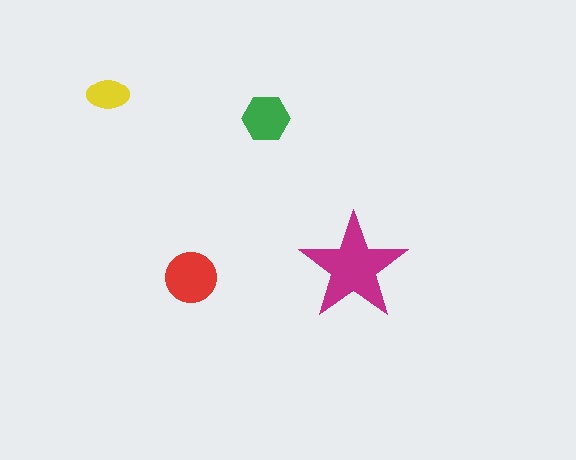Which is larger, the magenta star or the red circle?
The magenta star.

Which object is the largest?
The magenta star.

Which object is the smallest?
The yellow ellipse.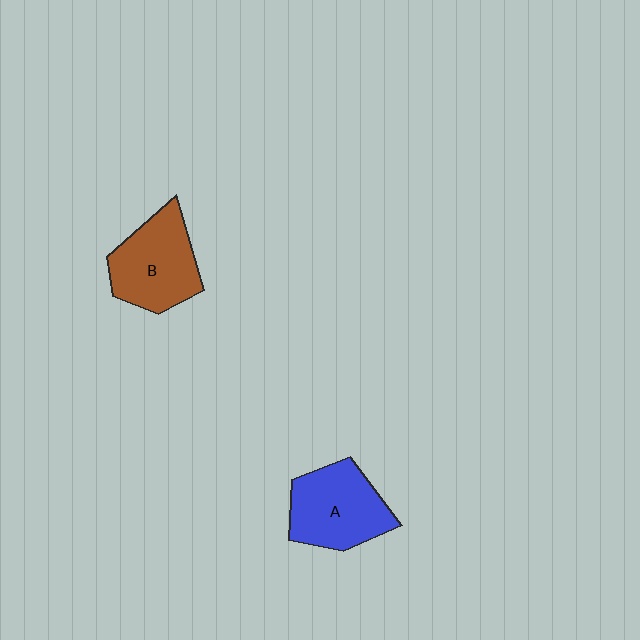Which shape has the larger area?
Shape A (blue).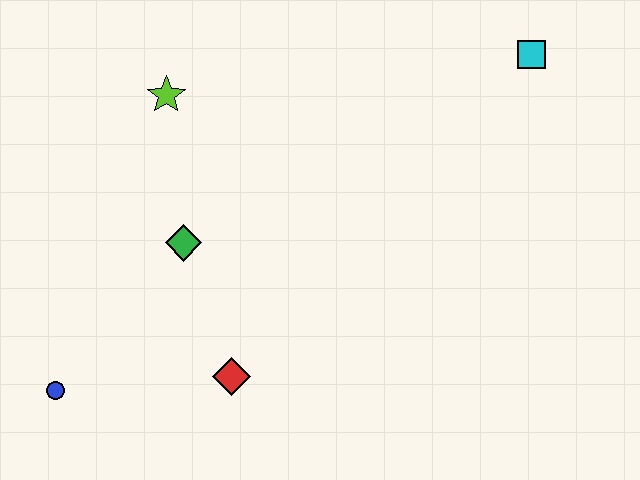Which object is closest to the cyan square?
The lime star is closest to the cyan square.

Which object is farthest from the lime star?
The cyan square is farthest from the lime star.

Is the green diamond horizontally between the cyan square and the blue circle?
Yes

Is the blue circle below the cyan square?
Yes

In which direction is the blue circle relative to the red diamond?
The blue circle is to the left of the red diamond.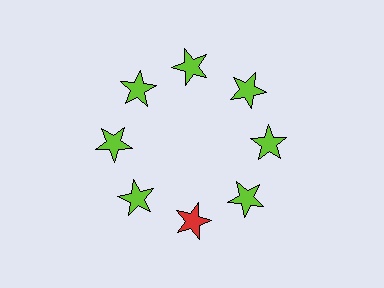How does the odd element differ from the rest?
It has a different color: red instead of lime.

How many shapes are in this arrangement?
There are 8 shapes arranged in a ring pattern.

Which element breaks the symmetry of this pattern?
The red star at roughly the 6 o'clock position breaks the symmetry. All other shapes are lime stars.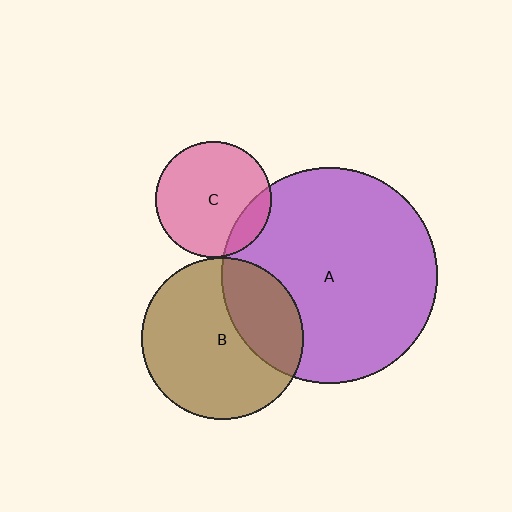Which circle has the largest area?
Circle A (purple).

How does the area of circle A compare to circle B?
Approximately 1.8 times.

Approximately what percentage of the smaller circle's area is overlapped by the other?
Approximately 30%.